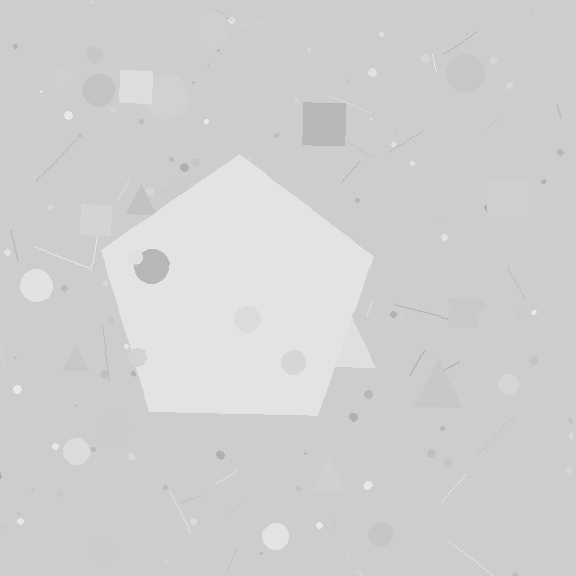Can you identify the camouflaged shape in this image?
The camouflaged shape is a pentagon.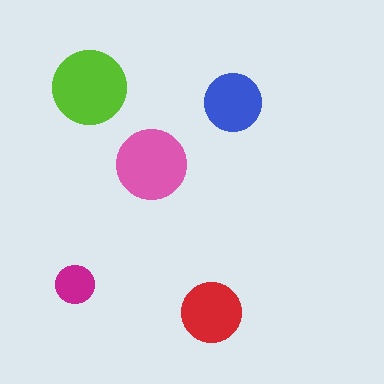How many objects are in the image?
There are 5 objects in the image.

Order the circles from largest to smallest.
the lime one, the pink one, the red one, the blue one, the magenta one.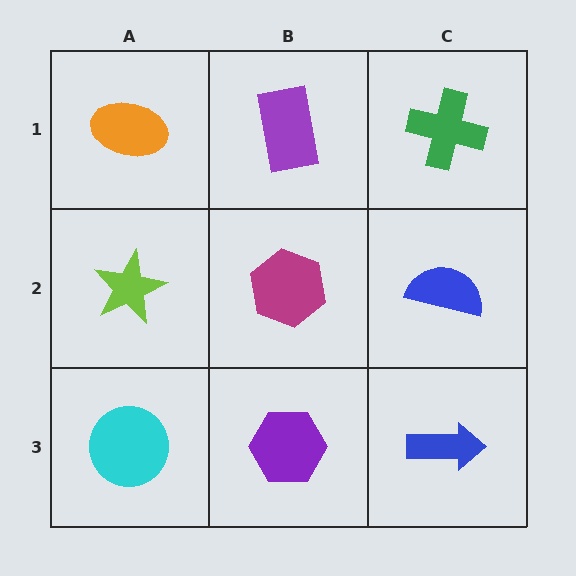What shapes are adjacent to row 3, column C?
A blue semicircle (row 2, column C), a purple hexagon (row 3, column B).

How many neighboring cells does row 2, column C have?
3.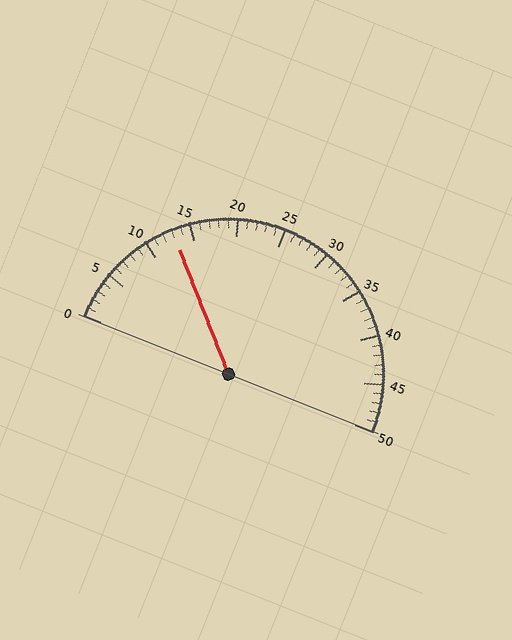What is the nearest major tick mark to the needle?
The nearest major tick mark is 15.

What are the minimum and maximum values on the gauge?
The gauge ranges from 0 to 50.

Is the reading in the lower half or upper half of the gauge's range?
The reading is in the lower half of the range (0 to 50).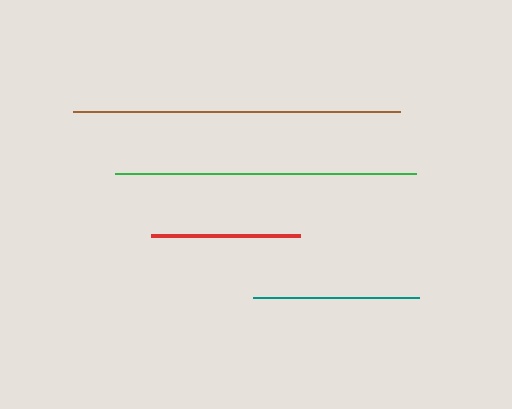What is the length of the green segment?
The green segment is approximately 301 pixels long.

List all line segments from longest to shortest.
From longest to shortest: brown, green, teal, red.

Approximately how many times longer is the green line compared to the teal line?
The green line is approximately 1.8 times the length of the teal line.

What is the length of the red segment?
The red segment is approximately 148 pixels long.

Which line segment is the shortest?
The red line is the shortest at approximately 148 pixels.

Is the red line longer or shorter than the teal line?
The teal line is longer than the red line.